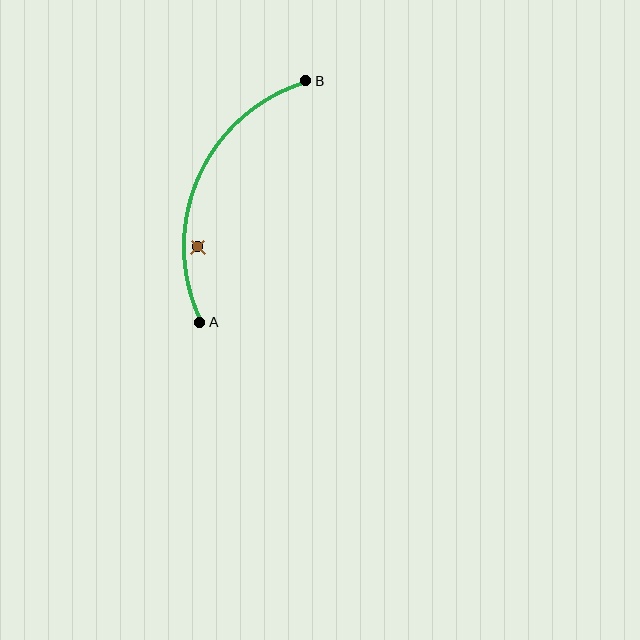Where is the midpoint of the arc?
The arc midpoint is the point on the curve farthest from the straight line joining A and B. It sits to the left of that line.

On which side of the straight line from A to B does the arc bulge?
The arc bulges to the left of the straight line connecting A and B.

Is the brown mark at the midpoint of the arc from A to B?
No — the brown mark does not lie on the arc at all. It sits slightly inside the curve.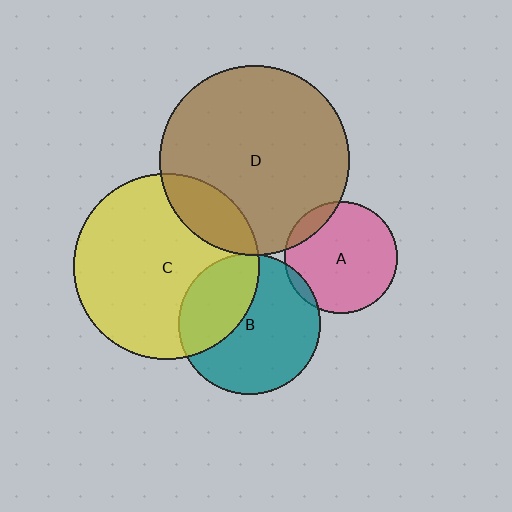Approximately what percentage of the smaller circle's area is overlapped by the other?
Approximately 5%.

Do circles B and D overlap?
Yes.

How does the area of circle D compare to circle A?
Approximately 2.9 times.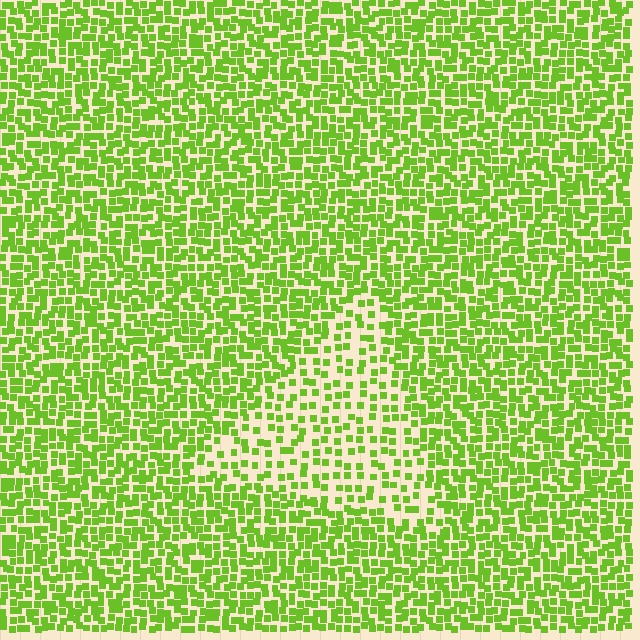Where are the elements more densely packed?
The elements are more densely packed outside the triangle boundary.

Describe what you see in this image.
The image contains small lime elements arranged at two different densities. A triangle-shaped region is visible where the elements are less densely packed than the surrounding area.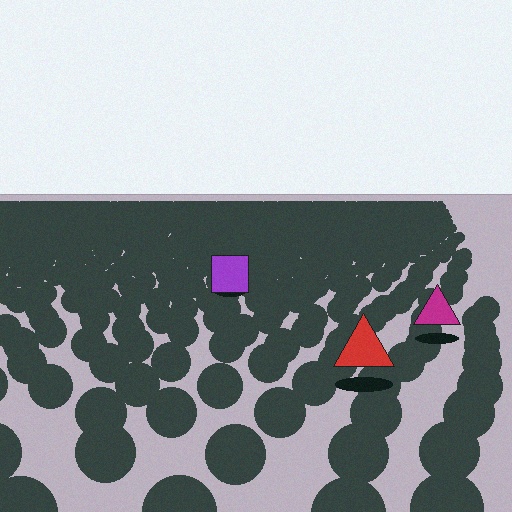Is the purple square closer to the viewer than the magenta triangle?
No. The magenta triangle is closer — you can tell from the texture gradient: the ground texture is coarser near it.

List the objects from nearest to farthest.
From nearest to farthest: the red triangle, the magenta triangle, the purple square.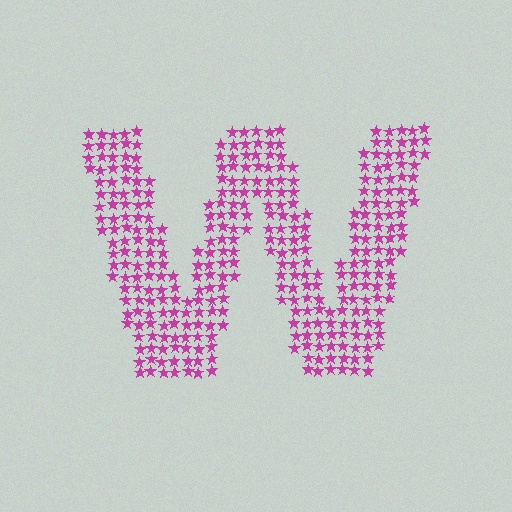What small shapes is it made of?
It is made of small stars.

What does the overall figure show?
The overall figure shows the letter W.